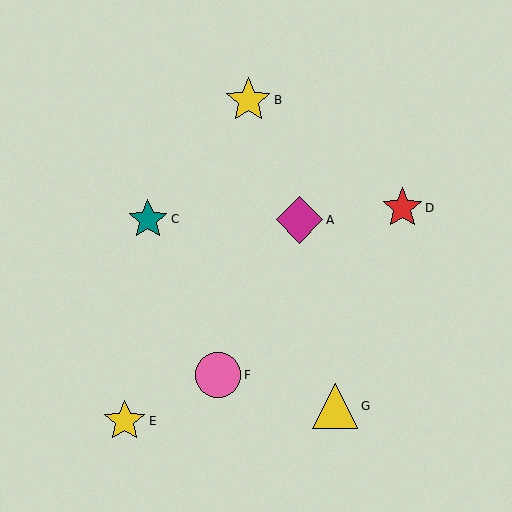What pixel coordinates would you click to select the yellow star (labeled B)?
Click at (248, 100) to select the yellow star B.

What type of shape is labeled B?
Shape B is a yellow star.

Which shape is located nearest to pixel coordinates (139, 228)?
The teal star (labeled C) at (148, 219) is nearest to that location.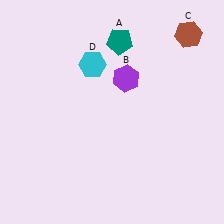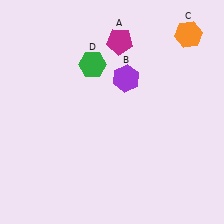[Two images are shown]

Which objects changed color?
A changed from teal to magenta. C changed from brown to orange. D changed from cyan to green.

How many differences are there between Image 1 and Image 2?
There are 3 differences between the two images.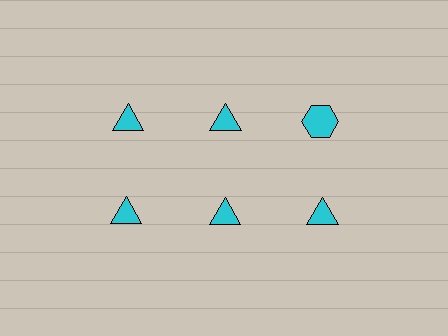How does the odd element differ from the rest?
It has a different shape: hexagon instead of triangle.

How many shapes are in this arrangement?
There are 6 shapes arranged in a grid pattern.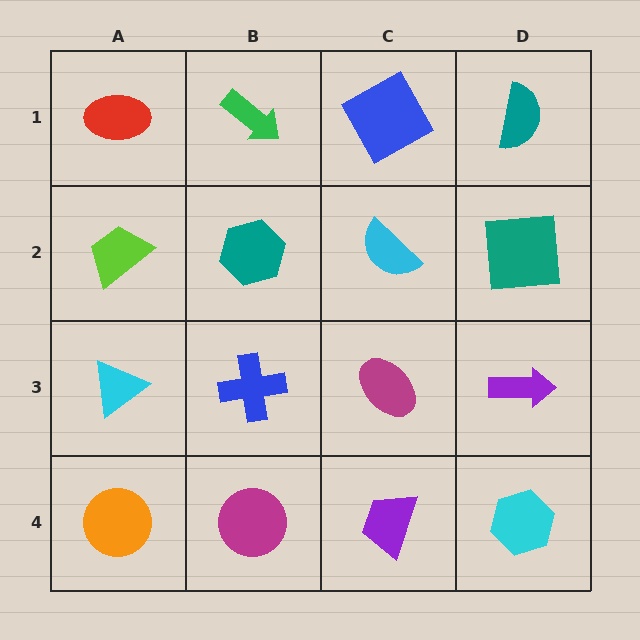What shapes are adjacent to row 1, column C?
A cyan semicircle (row 2, column C), a green arrow (row 1, column B), a teal semicircle (row 1, column D).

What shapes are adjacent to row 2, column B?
A green arrow (row 1, column B), a blue cross (row 3, column B), a lime trapezoid (row 2, column A), a cyan semicircle (row 2, column C).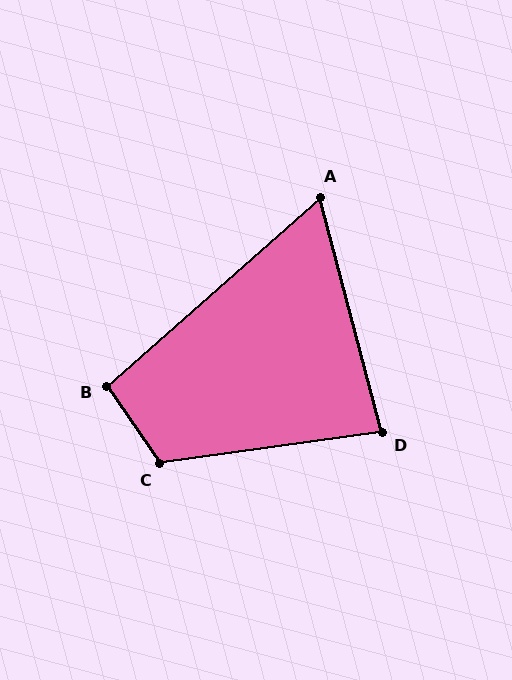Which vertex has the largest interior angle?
C, at approximately 117 degrees.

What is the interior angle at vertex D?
Approximately 83 degrees (acute).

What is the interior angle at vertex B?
Approximately 97 degrees (obtuse).